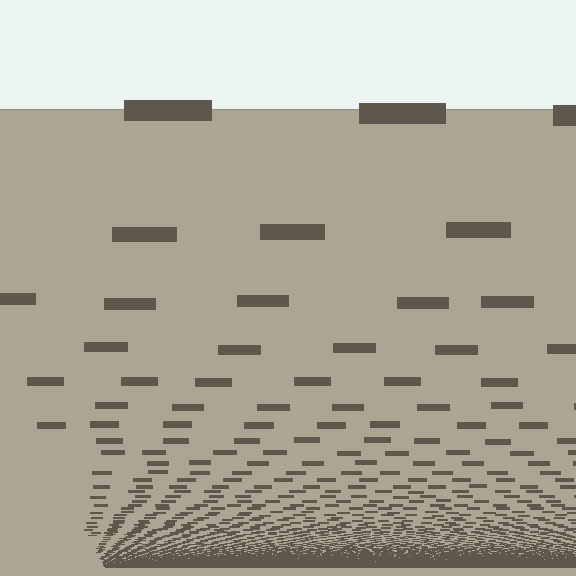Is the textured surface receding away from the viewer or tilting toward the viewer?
The surface appears to tilt toward the viewer. Texture elements get larger and sparser toward the top.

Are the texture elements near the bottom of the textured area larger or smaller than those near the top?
Smaller. The gradient is inverted — elements near the bottom are smaller and denser.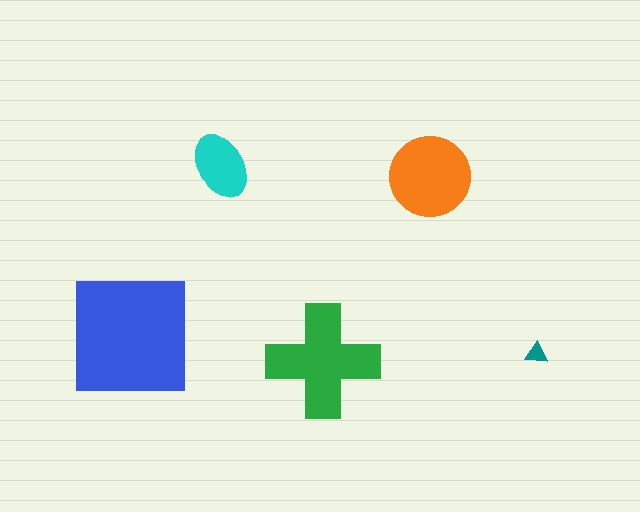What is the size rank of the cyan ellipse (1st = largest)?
4th.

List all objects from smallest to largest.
The teal triangle, the cyan ellipse, the orange circle, the green cross, the blue square.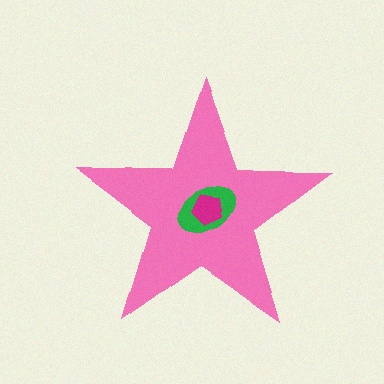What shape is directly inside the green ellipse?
The magenta pentagon.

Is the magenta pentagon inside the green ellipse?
Yes.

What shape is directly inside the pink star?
The green ellipse.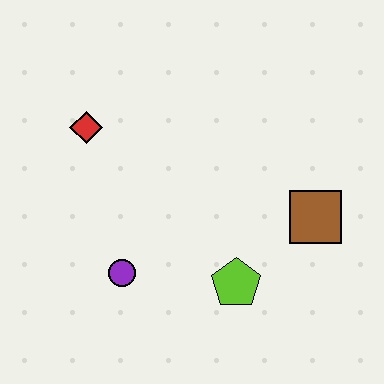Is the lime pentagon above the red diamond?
No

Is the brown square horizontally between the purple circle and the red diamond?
No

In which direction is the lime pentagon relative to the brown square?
The lime pentagon is to the left of the brown square.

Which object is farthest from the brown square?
The red diamond is farthest from the brown square.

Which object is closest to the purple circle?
The lime pentagon is closest to the purple circle.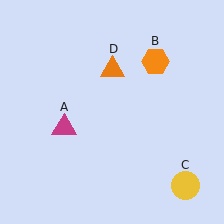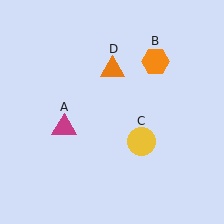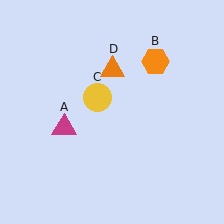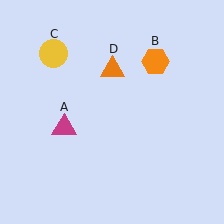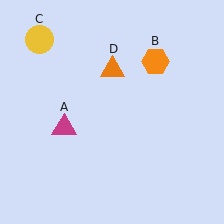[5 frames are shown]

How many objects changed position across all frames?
1 object changed position: yellow circle (object C).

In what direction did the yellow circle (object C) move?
The yellow circle (object C) moved up and to the left.